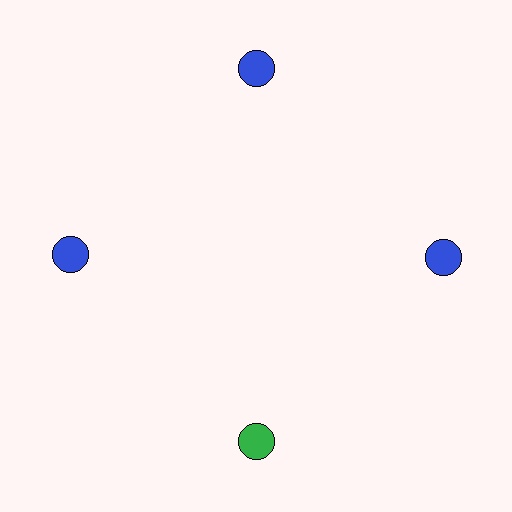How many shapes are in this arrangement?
There are 4 shapes arranged in a ring pattern.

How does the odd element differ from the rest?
It has a different color: green instead of blue.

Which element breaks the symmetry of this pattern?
The green circle at roughly the 6 o'clock position breaks the symmetry. All other shapes are blue circles.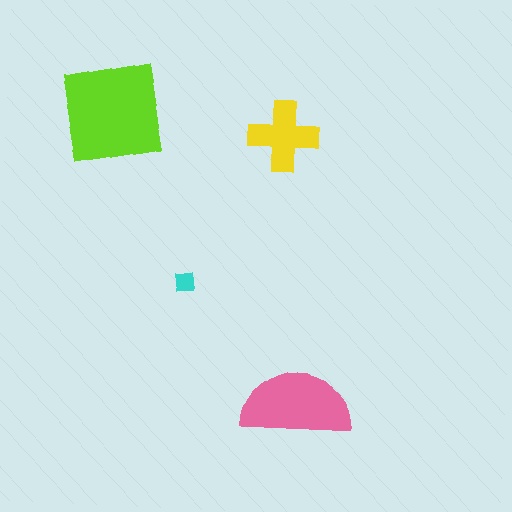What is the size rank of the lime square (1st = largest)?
1st.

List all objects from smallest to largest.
The cyan square, the yellow cross, the pink semicircle, the lime square.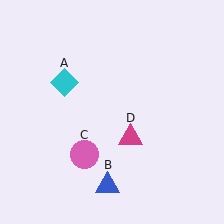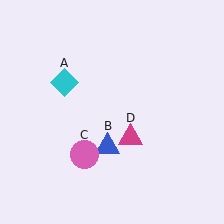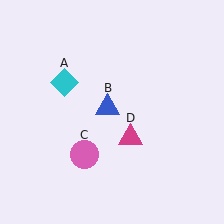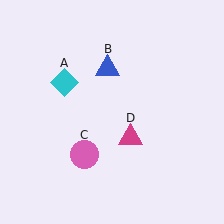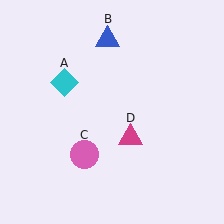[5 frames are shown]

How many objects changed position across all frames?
1 object changed position: blue triangle (object B).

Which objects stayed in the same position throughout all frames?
Cyan diamond (object A) and pink circle (object C) and magenta triangle (object D) remained stationary.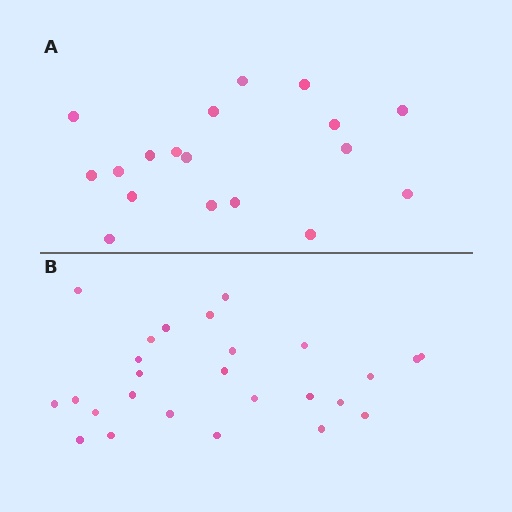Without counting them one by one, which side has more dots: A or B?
Region B (the bottom region) has more dots.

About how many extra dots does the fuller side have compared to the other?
Region B has roughly 8 or so more dots than region A.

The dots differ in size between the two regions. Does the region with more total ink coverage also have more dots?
No. Region A has more total ink coverage because its dots are larger, but region B actually contains more individual dots. Total area can be misleading — the number of items is what matters here.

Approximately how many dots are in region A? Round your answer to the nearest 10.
About 20 dots. (The exact count is 18, which rounds to 20.)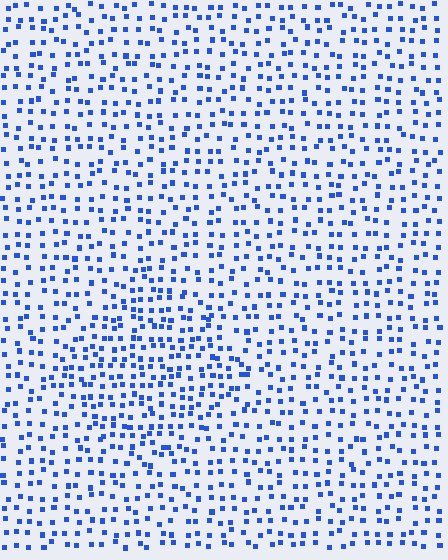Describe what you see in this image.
The image contains small blue elements arranged at two different densities. A diamond-shaped region is visible where the elements are more densely packed than the surrounding area.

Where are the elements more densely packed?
The elements are more densely packed inside the diamond boundary.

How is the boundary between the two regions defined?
The boundary is defined by a change in element density (approximately 1.5x ratio). All elements are the same color, size, and shape.